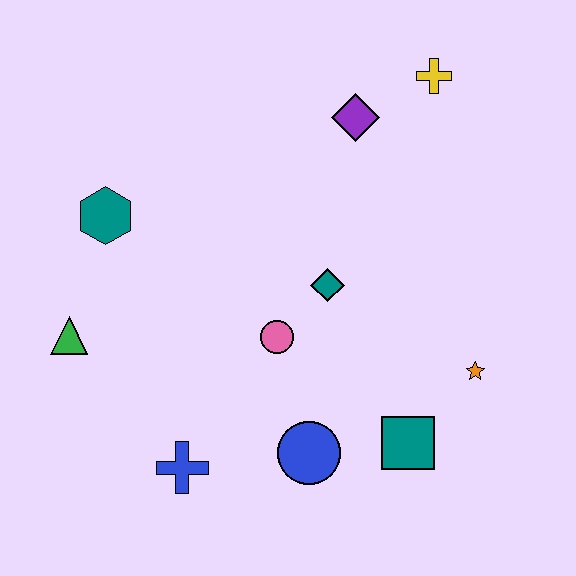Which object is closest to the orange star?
The teal square is closest to the orange star.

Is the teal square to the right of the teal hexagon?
Yes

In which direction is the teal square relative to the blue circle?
The teal square is to the right of the blue circle.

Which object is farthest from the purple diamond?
The blue cross is farthest from the purple diamond.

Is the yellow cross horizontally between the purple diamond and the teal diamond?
No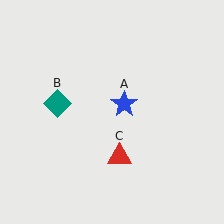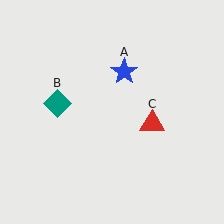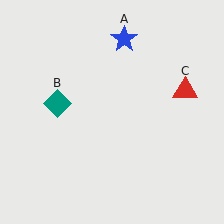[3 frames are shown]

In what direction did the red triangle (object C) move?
The red triangle (object C) moved up and to the right.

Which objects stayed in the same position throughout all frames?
Teal diamond (object B) remained stationary.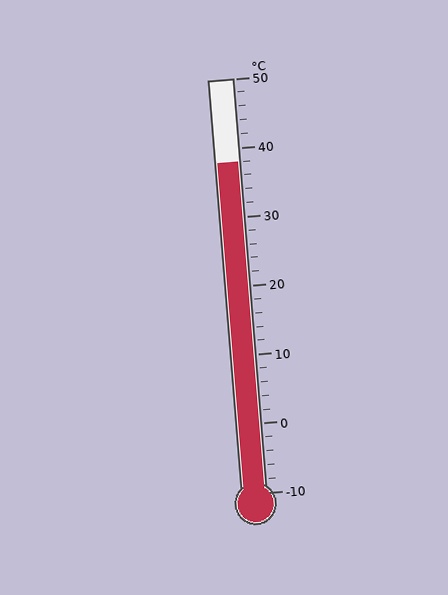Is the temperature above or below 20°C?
The temperature is above 20°C.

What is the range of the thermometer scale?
The thermometer scale ranges from -10°C to 50°C.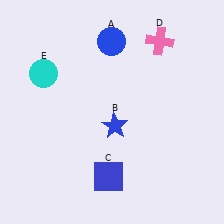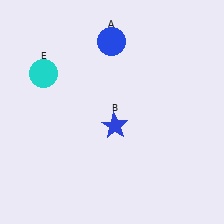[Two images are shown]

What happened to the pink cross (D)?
The pink cross (D) was removed in Image 2. It was in the top-right area of Image 1.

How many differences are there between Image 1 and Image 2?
There are 2 differences between the two images.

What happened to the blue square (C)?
The blue square (C) was removed in Image 2. It was in the bottom-left area of Image 1.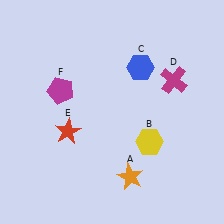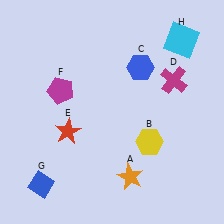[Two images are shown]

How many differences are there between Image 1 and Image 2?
There are 2 differences between the two images.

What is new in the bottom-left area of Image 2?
A blue diamond (G) was added in the bottom-left area of Image 2.